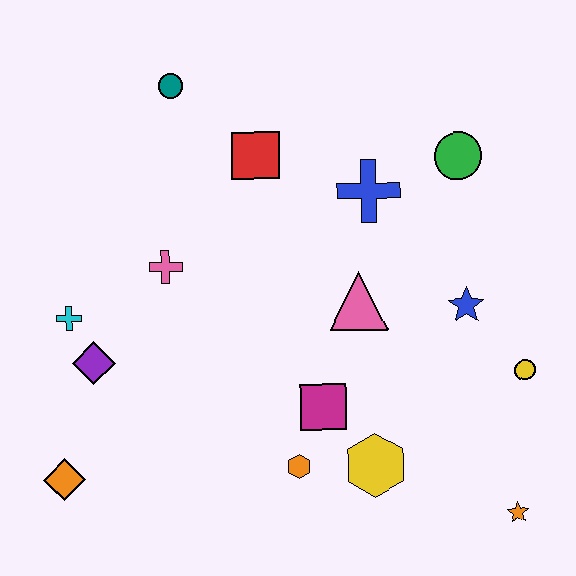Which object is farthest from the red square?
The orange star is farthest from the red square.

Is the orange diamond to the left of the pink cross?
Yes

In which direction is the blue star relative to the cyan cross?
The blue star is to the right of the cyan cross.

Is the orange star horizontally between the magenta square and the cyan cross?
No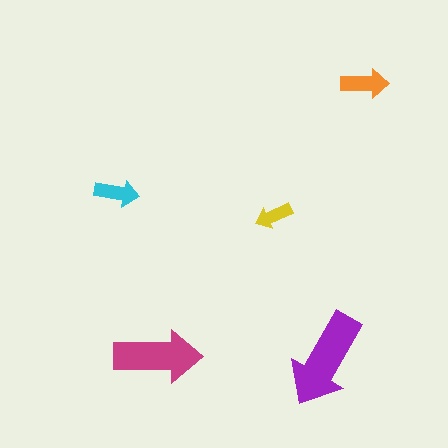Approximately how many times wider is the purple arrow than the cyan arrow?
About 2 times wider.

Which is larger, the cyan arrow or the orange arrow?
The orange one.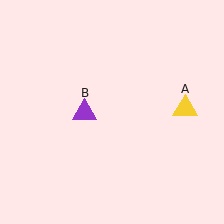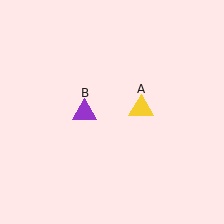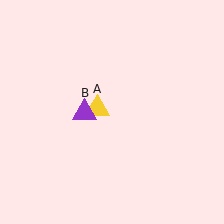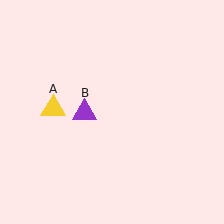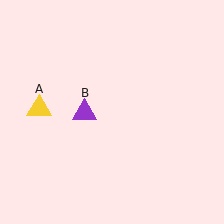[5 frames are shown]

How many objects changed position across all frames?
1 object changed position: yellow triangle (object A).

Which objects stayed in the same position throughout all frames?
Purple triangle (object B) remained stationary.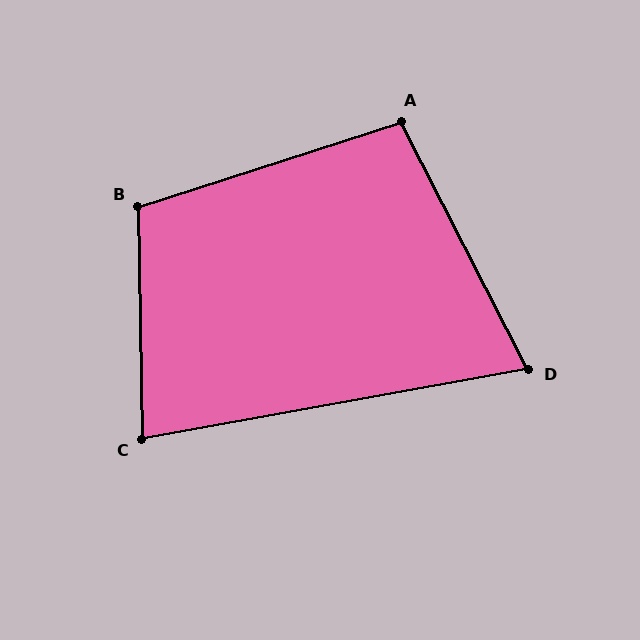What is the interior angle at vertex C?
Approximately 81 degrees (acute).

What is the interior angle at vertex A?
Approximately 99 degrees (obtuse).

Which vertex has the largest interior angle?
B, at approximately 107 degrees.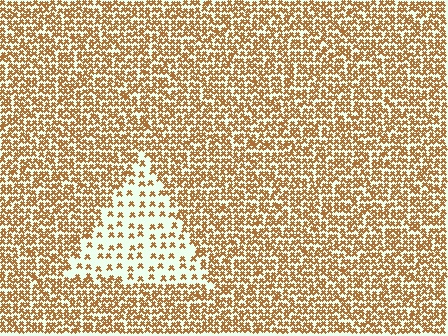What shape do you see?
I see a triangle.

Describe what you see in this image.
The image contains small brown elements arranged at two different densities. A triangle-shaped region is visible where the elements are less densely packed than the surrounding area.